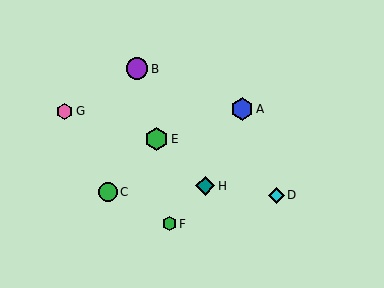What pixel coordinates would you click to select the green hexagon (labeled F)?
Click at (169, 224) to select the green hexagon F.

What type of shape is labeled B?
Shape B is a purple circle.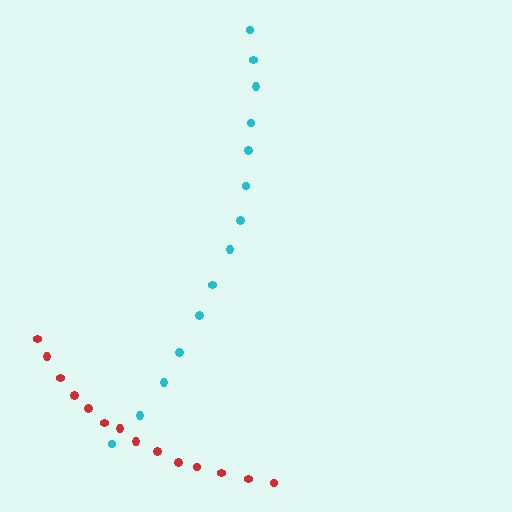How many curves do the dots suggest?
There are 2 distinct paths.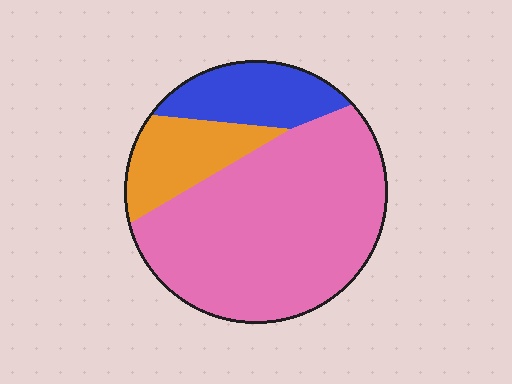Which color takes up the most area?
Pink, at roughly 65%.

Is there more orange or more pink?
Pink.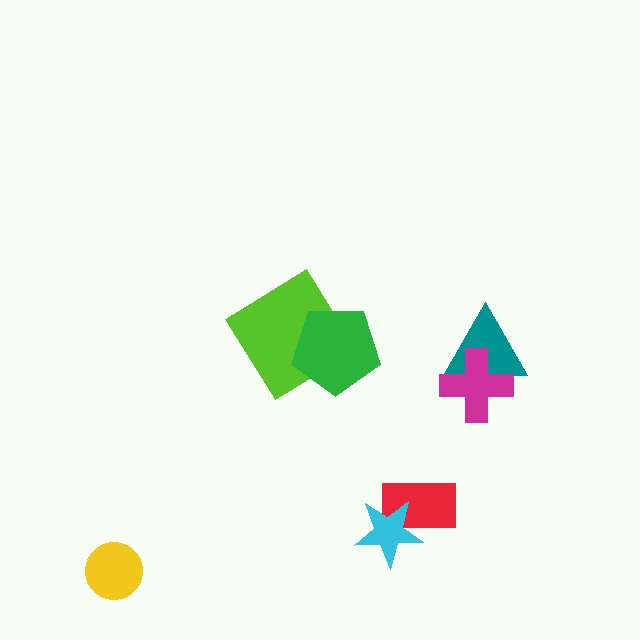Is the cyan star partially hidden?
No, no other shape covers it.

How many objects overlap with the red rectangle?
1 object overlaps with the red rectangle.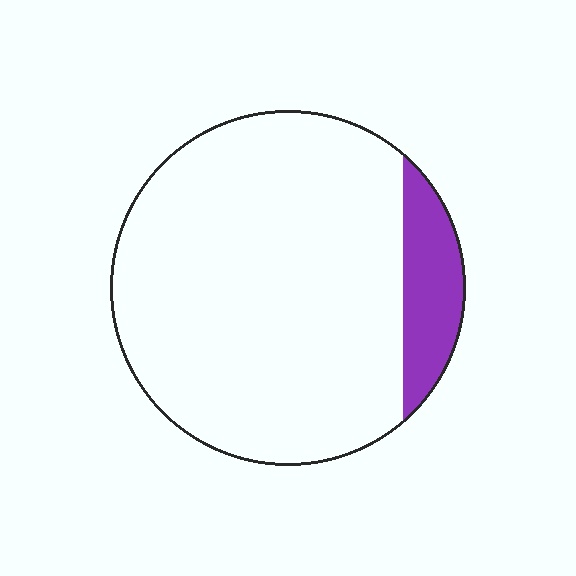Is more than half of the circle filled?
No.